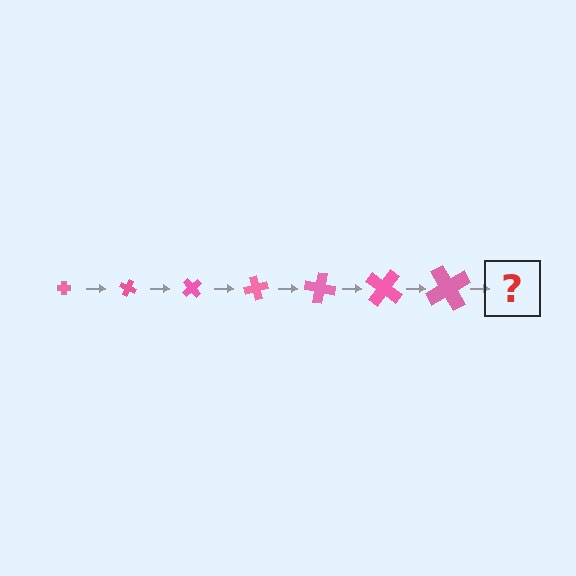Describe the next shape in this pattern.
It should be a cross, larger than the previous one and rotated 175 degrees from the start.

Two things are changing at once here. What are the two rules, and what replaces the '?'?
The two rules are that the cross grows larger each step and it rotates 25 degrees each step. The '?' should be a cross, larger than the previous one and rotated 175 degrees from the start.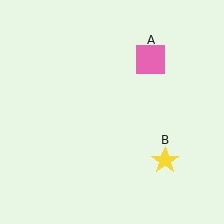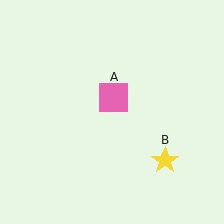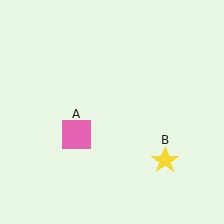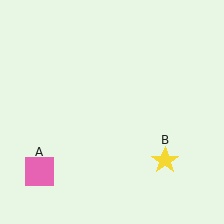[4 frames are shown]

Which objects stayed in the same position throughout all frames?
Yellow star (object B) remained stationary.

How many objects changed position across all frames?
1 object changed position: pink square (object A).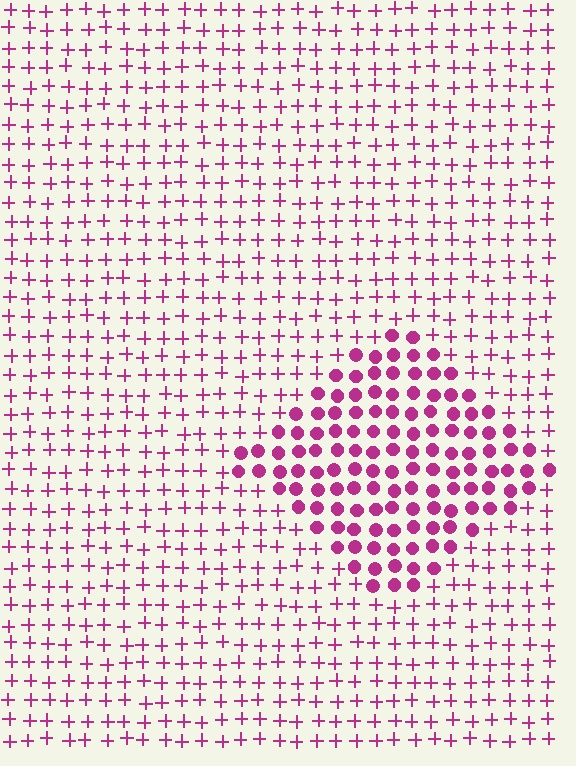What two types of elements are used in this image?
The image uses circles inside the diamond region and plus signs outside it.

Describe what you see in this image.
The image is filled with small magenta elements arranged in a uniform grid. A diamond-shaped region contains circles, while the surrounding area contains plus signs. The boundary is defined purely by the change in element shape.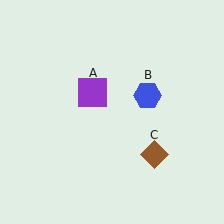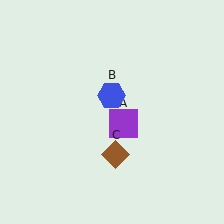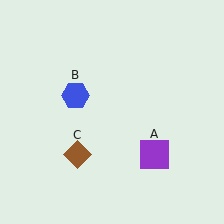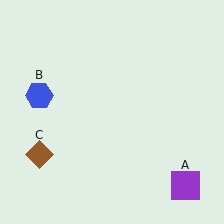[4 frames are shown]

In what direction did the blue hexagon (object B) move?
The blue hexagon (object B) moved left.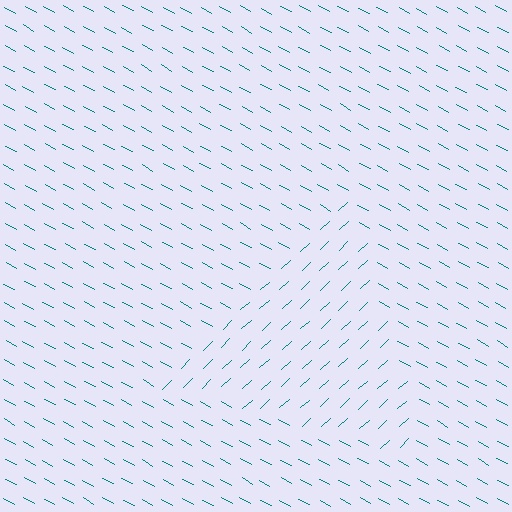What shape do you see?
I see a triangle.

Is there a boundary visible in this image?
Yes, there is a texture boundary formed by a change in line orientation.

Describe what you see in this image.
The image is filled with small teal line segments. A triangle region in the image has lines oriented differently from the surrounding lines, creating a visible texture boundary.